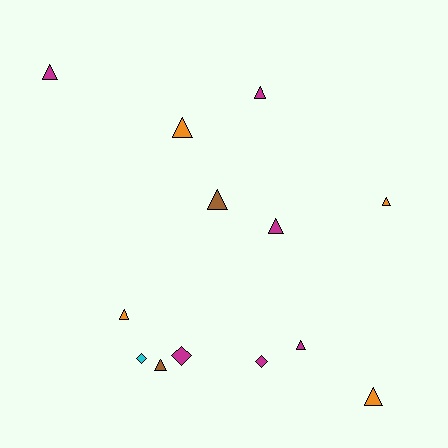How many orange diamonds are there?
There are no orange diamonds.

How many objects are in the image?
There are 13 objects.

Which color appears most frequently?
Magenta, with 6 objects.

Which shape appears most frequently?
Triangle, with 10 objects.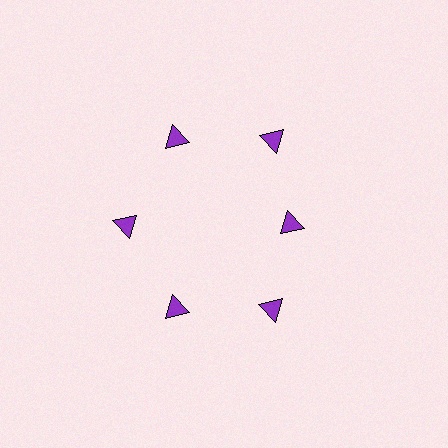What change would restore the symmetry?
The symmetry would be restored by moving it outward, back onto the ring so that all 6 triangles sit at equal angles and equal distance from the center.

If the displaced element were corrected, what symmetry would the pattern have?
It would have 6-fold rotational symmetry — the pattern would map onto itself every 60 degrees.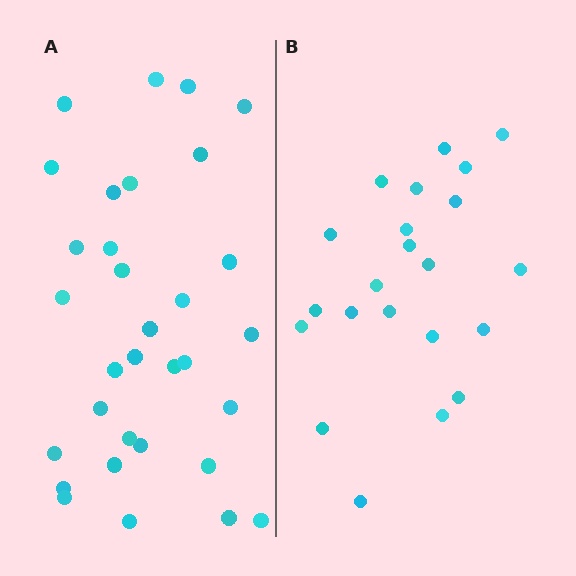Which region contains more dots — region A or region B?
Region A (the left region) has more dots.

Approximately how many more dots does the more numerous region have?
Region A has roughly 10 or so more dots than region B.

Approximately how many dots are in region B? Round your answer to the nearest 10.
About 20 dots. (The exact count is 22, which rounds to 20.)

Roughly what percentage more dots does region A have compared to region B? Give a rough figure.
About 45% more.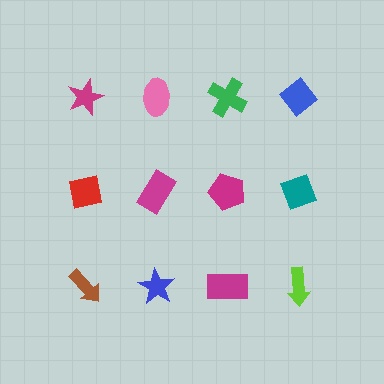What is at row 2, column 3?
A magenta pentagon.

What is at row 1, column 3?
A green cross.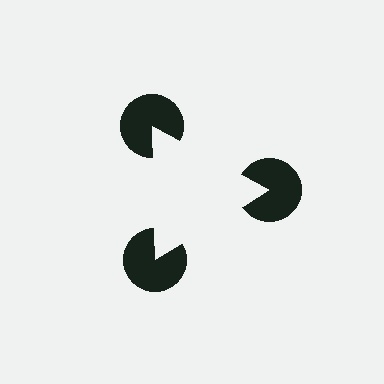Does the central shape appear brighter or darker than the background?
It typically appears slightly brighter than the background, even though no actual brightness change is drawn.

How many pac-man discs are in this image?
There are 3 — one at each vertex of the illusory triangle.